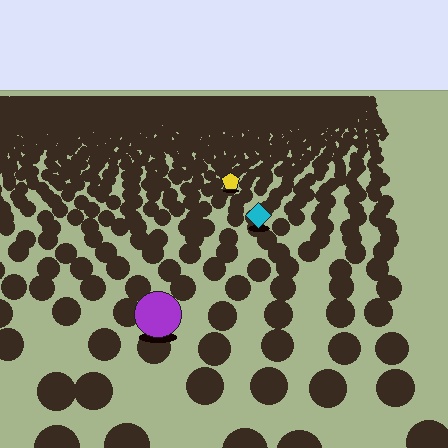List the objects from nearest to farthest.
From nearest to farthest: the purple circle, the cyan diamond, the yellow pentagon.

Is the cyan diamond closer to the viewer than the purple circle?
No. The purple circle is closer — you can tell from the texture gradient: the ground texture is coarser near it.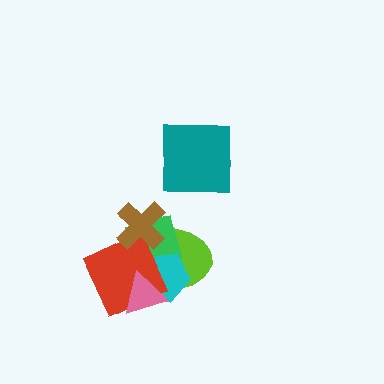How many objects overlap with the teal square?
0 objects overlap with the teal square.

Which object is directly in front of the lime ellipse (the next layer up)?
The green diamond is directly in front of the lime ellipse.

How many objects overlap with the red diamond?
5 objects overlap with the red diamond.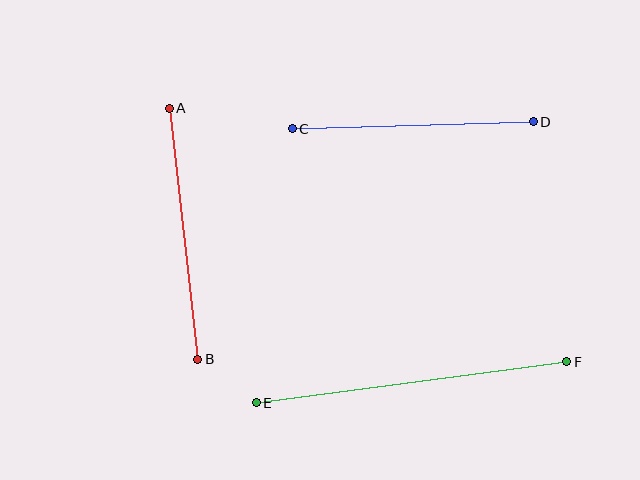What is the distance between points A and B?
The distance is approximately 252 pixels.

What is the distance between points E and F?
The distance is approximately 313 pixels.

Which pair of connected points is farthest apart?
Points E and F are farthest apart.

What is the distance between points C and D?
The distance is approximately 241 pixels.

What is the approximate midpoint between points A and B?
The midpoint is at approximately (183, 234) pixels.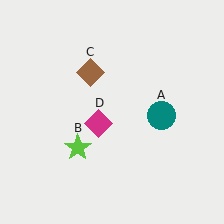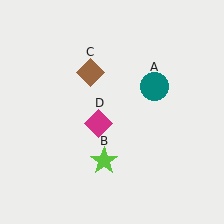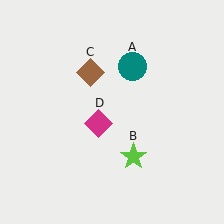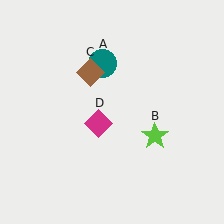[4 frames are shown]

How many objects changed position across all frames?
2 objects changed position: teal circle (object A), lime star (object B).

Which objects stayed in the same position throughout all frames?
Brown diamond (object C) and magenta diamond (object D) remained stationary.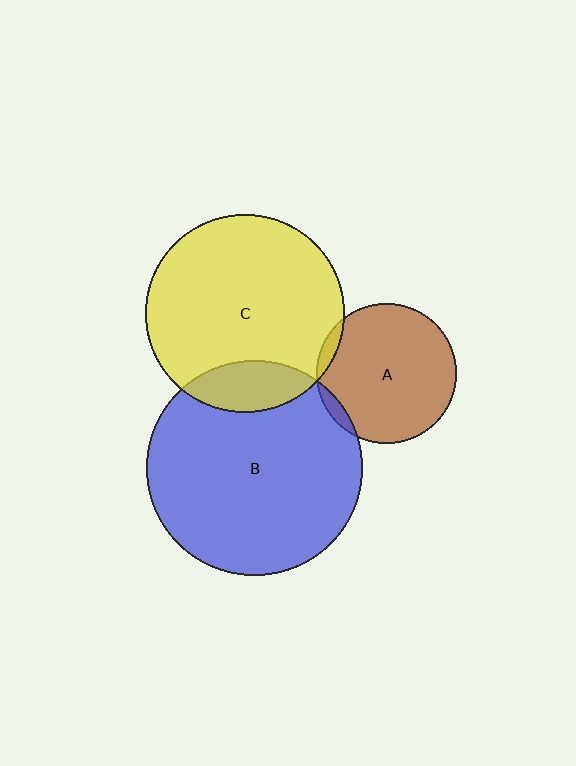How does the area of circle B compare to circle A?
Approximately 2.4 times.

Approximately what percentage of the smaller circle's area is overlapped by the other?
Approximately 15%.